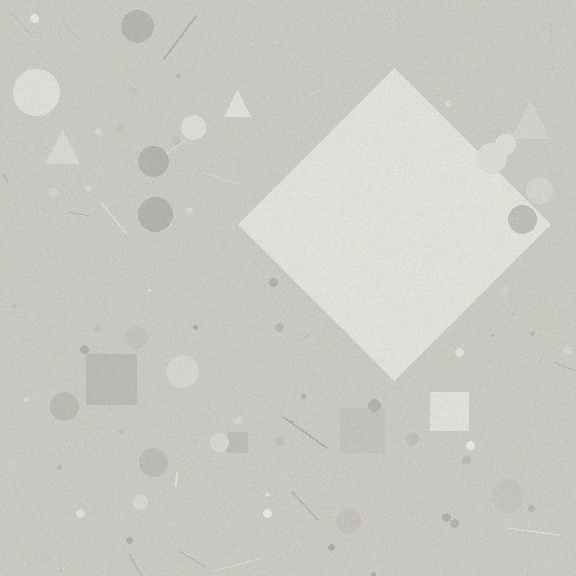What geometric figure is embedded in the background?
A diamond is embedded in the background.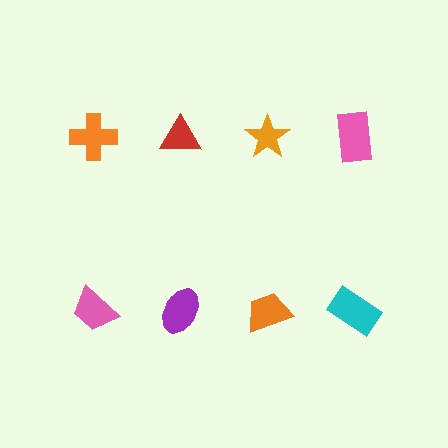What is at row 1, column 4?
A pink rectangle.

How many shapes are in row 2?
4 shapes.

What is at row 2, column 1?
A pink trapezoid.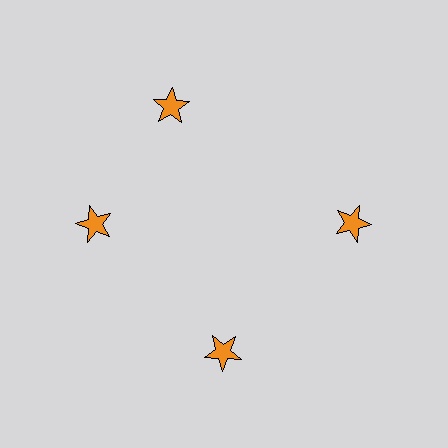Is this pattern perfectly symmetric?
No. The 4 orange stars are arranged in a ring, but one element near the 12 o'clock position is rotated out of alignment along the ring, breaking the 4-fold rotational symmetry.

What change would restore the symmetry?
The symmetry would be restored by rotating it back into even spacing with its neighbors so that all 4 stars sit at equal angles and equal distance from the center.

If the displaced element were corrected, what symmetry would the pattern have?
It would have 4-fold rotational symmetry — the pattern would map onto itself every 90 degrees.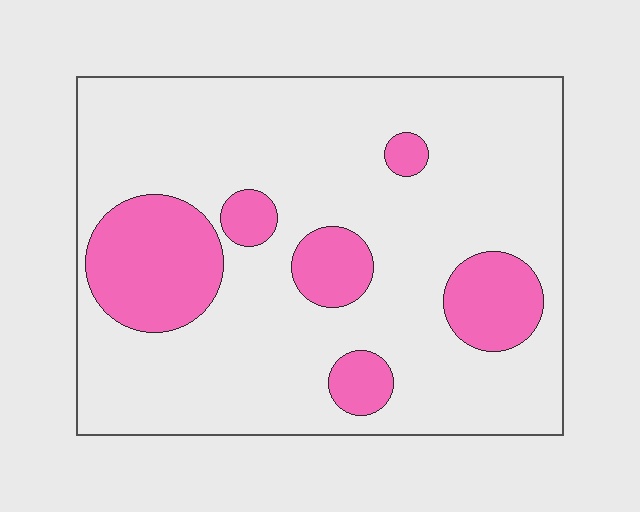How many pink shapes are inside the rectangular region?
6.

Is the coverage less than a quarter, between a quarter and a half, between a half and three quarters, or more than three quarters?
Less than a quarter.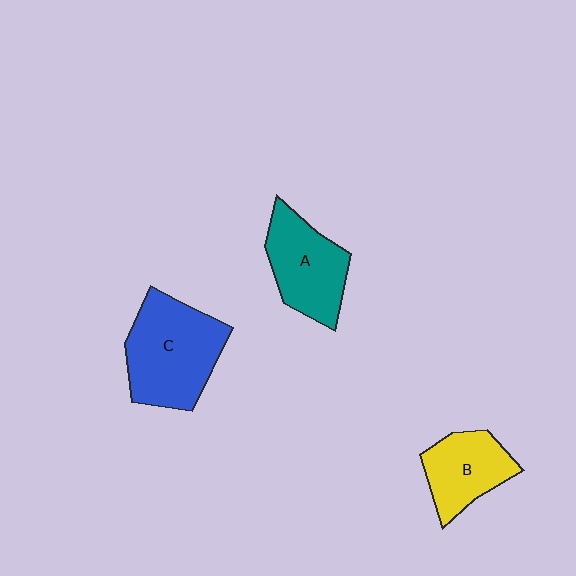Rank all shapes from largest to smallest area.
From largest to smallest: C (blue), A (teal), B (yellow).